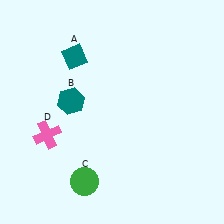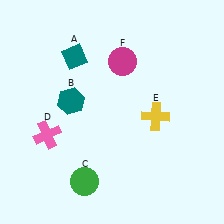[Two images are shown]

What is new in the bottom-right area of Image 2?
A yellow cross (E) was added in the bottom-right area of Image 2.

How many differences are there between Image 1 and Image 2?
There are 2 differences between the two images.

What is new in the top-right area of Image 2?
A magenta circle (F) was added in the top-right area of Image 2.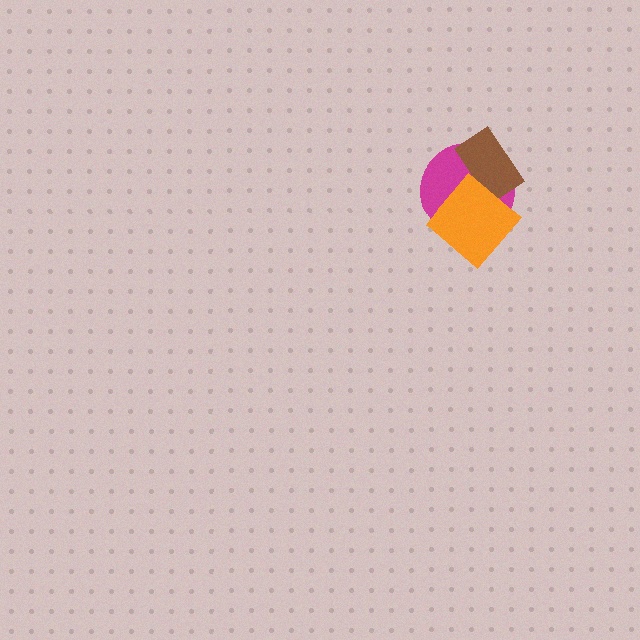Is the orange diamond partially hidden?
No, no other shape covers it.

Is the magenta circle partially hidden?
Yes, it is partially covered by another shape.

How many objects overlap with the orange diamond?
2 objects overlap with the orange diamond.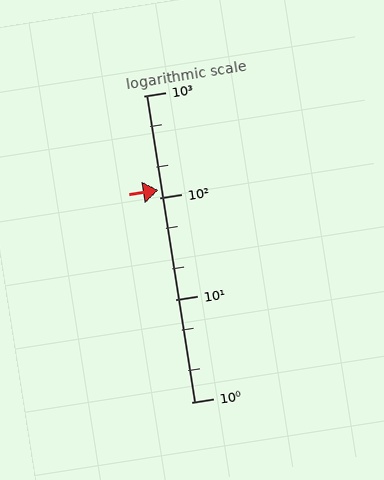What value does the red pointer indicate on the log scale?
The pointer indicates approximately 120.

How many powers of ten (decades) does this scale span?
The scale spans 3 decades, from 1 to 1000.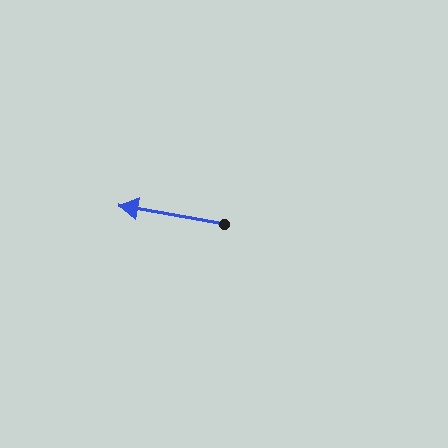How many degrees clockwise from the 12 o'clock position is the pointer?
Approximately 280 degrees.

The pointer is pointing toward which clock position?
Roughly 9 o'clock.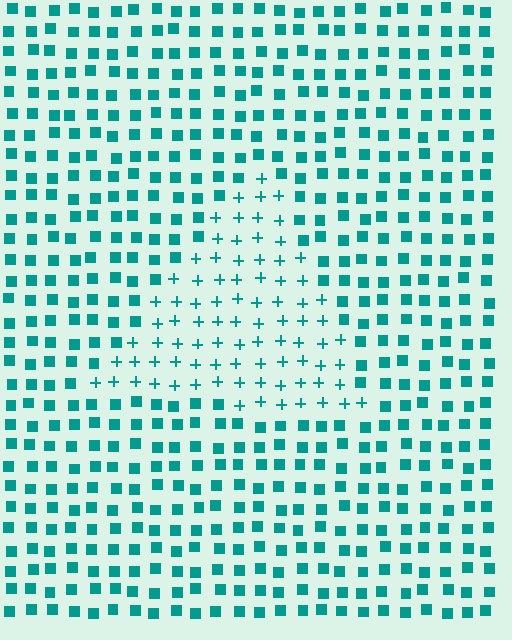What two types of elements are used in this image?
The image uses plus signs inside the triangle region and squares outside it.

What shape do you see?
I see a triangle.